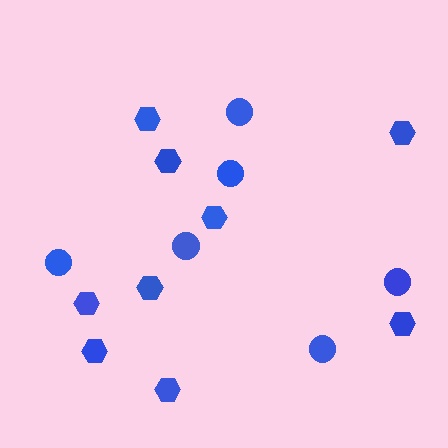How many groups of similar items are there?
There are 2 groups: one group of hexagons (9) and one group of circles (6).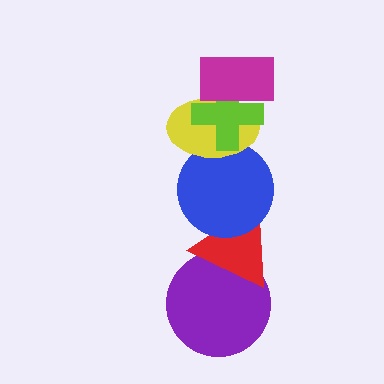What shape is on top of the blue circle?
The yellow ellipse is on top of the blue circle.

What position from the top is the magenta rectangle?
The magenta rectangle is 1st from the top.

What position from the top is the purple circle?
The purple circle is 6th from the top.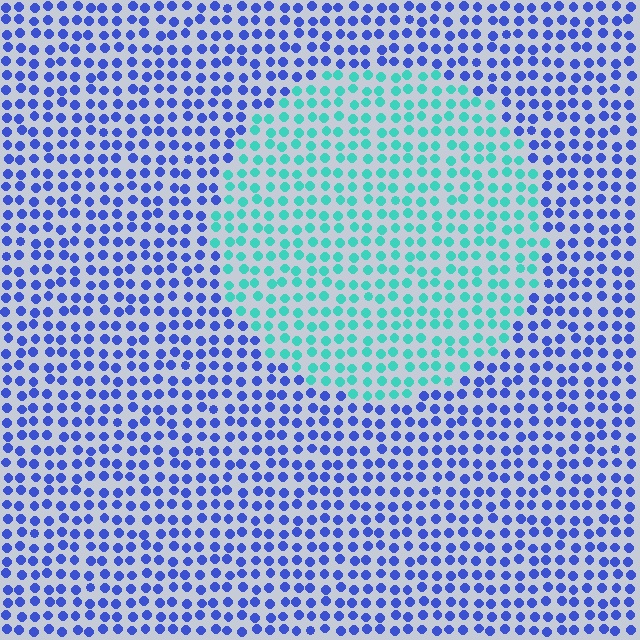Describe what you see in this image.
The image is filled with small blue elements in a uniform arrangement. A circle-shaped region is visible where the elements are tinted to a slightly different hue, forming a subtle color boundary.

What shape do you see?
I see a circle.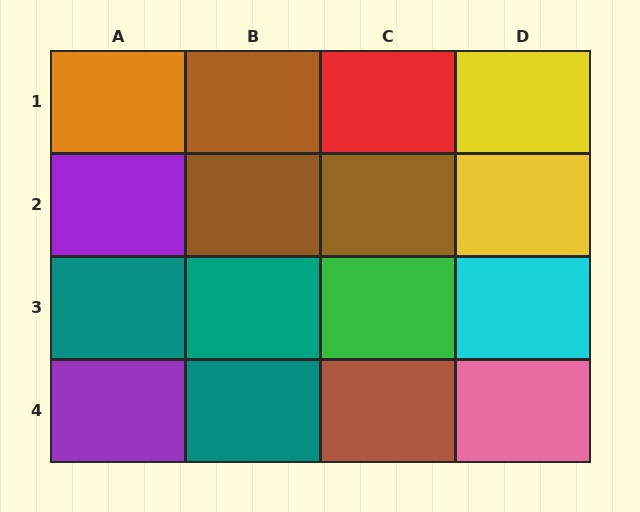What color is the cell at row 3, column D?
Cyan.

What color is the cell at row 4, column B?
Teal.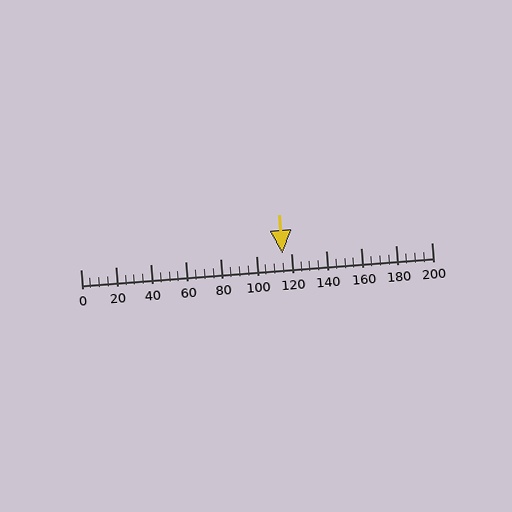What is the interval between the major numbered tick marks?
The major tick marks are spaced 20 units apart.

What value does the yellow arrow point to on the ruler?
The yellow arrow points to approximately 115.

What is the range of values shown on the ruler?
The ruler shows values from 0 to 200.